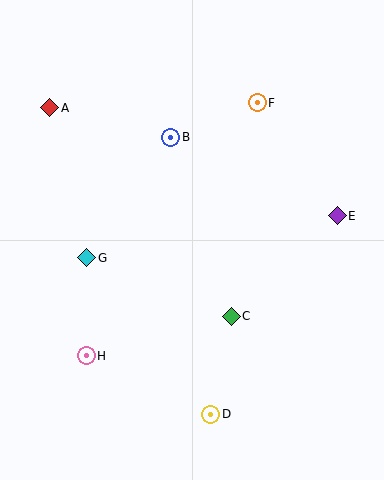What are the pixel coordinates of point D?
Point D is at (211, 414).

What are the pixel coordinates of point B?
Point B is at (171, 137).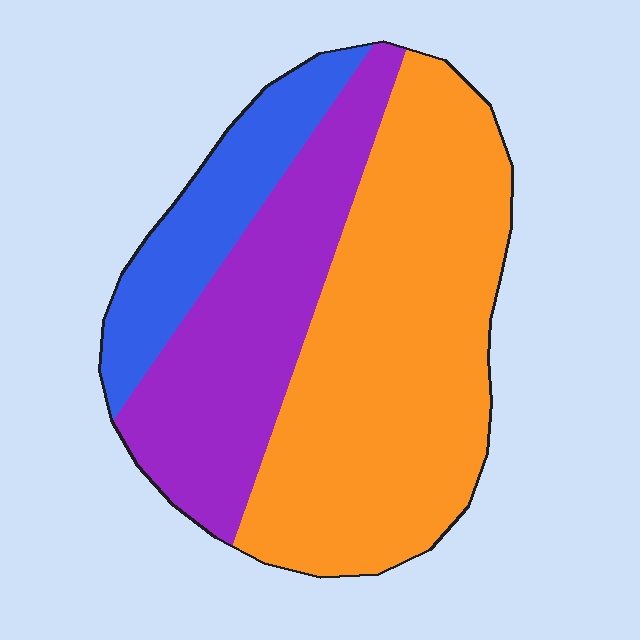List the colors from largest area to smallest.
From largest to smallest: orange, purple, blue.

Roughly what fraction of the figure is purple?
Purple takes up about one third (1/3) of the figure.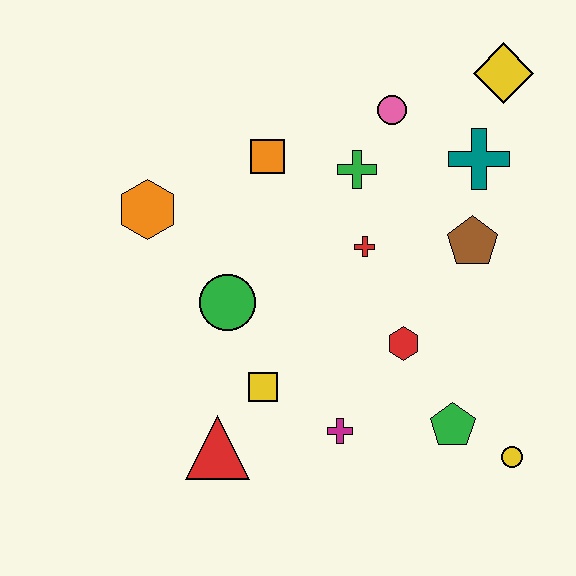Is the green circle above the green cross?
No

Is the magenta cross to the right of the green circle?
Yes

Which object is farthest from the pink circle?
The red triangle is farthest from the pink circle.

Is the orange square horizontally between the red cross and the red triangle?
Yes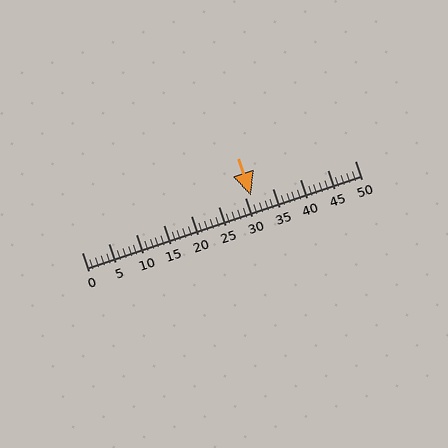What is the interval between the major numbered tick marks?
The major tick marks are spaced 5 units apart.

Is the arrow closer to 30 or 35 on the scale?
The arrow is closer to 30.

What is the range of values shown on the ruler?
The ruler shows values from 0 to 50.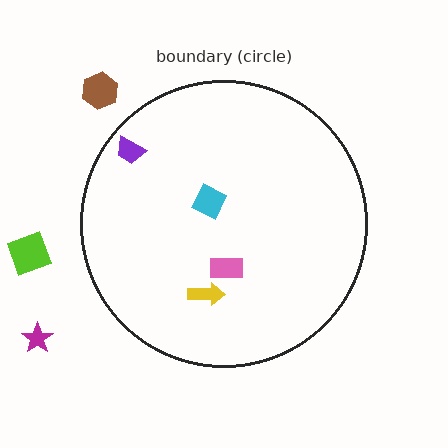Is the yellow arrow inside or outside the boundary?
Inside.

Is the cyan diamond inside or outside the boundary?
Inside.